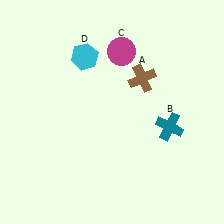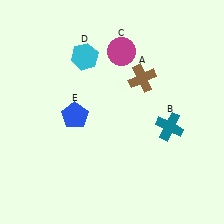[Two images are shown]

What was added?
A blue pentagon (E) was added in Image 2.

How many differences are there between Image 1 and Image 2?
There is 1 difference between the two images.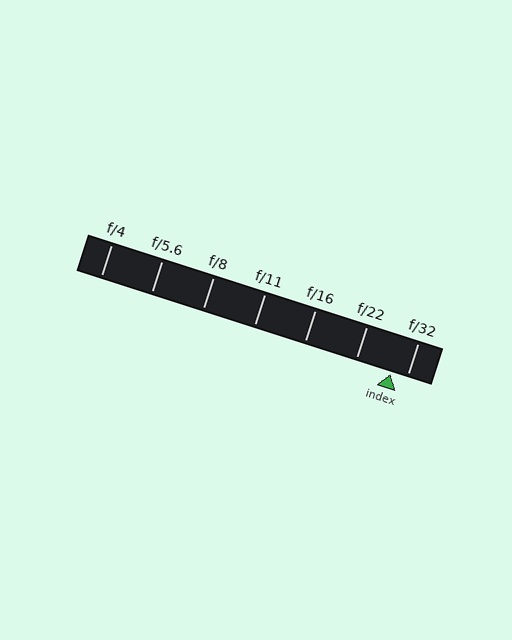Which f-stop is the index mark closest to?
The index mark is closest to f/32.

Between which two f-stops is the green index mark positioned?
The index mark is between f/22 and f/32.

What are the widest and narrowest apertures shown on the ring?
The widest aperture shown is f/4 and the narrowest is f/32.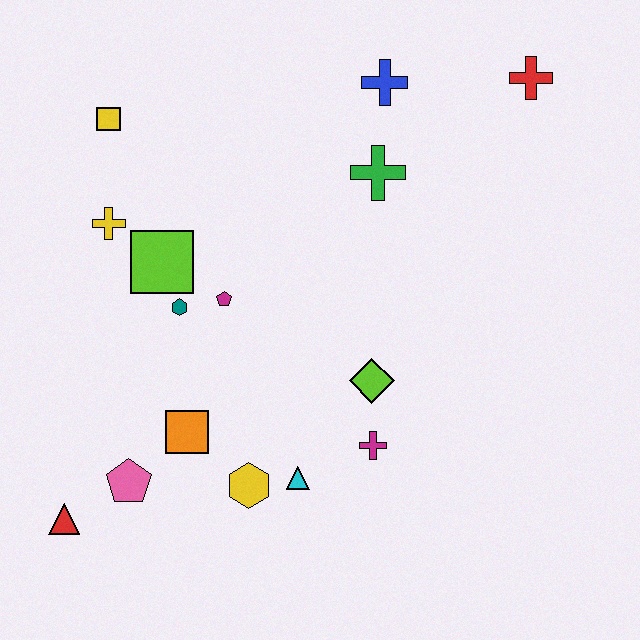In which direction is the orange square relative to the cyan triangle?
The orange square is to the left of the cyan triangle.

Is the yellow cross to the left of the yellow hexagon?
Yes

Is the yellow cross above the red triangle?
Yes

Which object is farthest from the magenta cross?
The yellow square is farthest from the magenta cross.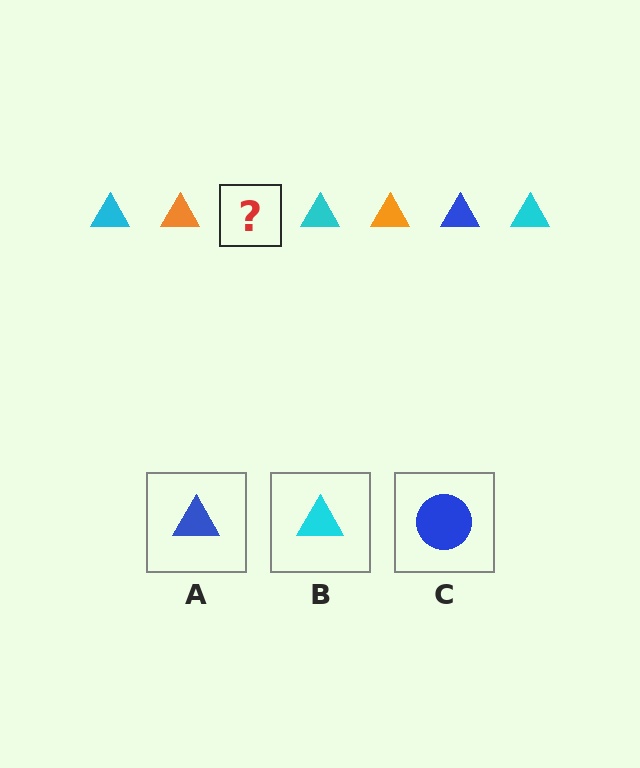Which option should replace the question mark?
Option A.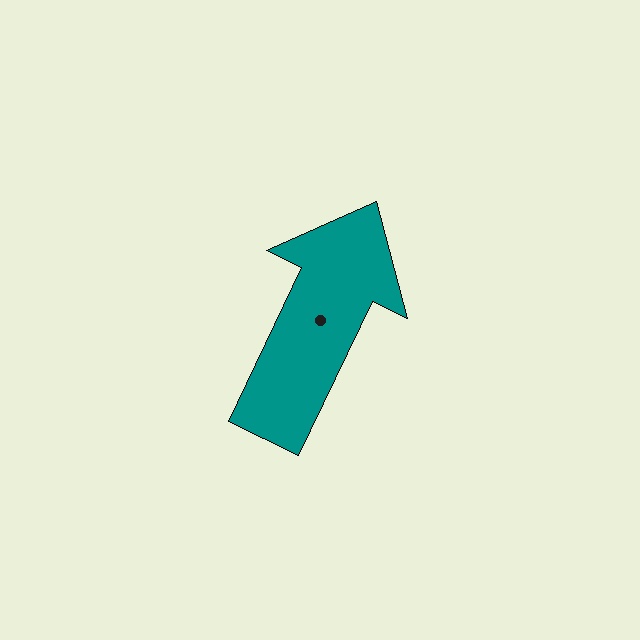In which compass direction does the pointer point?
Northeast.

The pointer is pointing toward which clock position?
Roughly 1 o'clock.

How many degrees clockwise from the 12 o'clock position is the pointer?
Approximately 26 degrees.